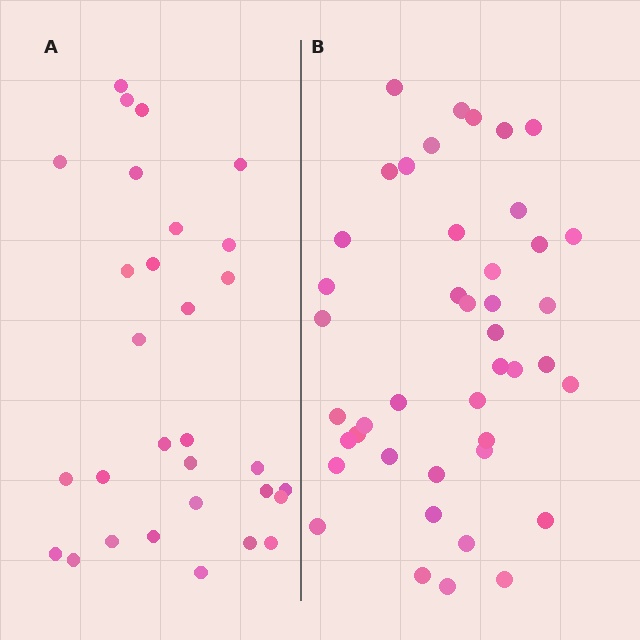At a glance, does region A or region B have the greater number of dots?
Region B (the right region) has more dots.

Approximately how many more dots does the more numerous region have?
Region B has approximately 15 more dots than region A.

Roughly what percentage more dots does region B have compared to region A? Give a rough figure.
About 45% more.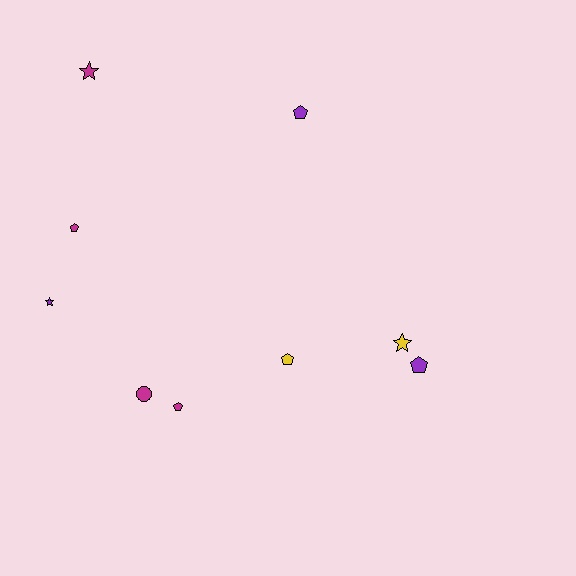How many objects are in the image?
There are 9 objects.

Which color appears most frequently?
Magenta, with 4 objects.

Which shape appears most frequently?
Pentagon, with 5 objects.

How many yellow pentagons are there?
There is 1 yellow pentagon.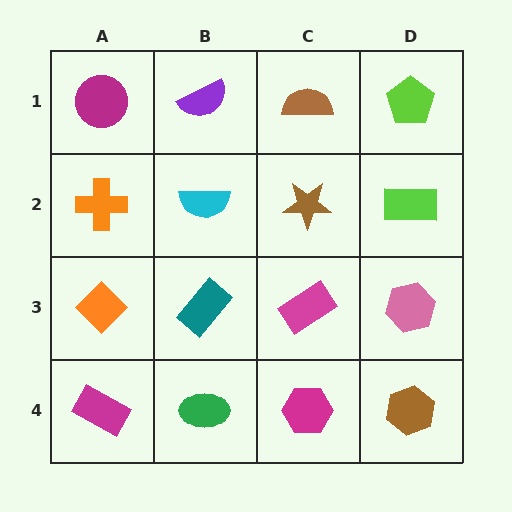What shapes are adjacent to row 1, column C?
A brown star (row 2, column C), a purple semicircle (row 1, column B), a lime pentagon (row 1, column D).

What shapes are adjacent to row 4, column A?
An orange diamond (row 3, column A), a green ellipse (row 4, column B).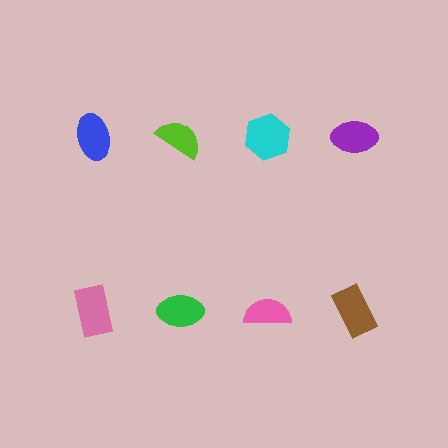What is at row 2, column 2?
A green ellipse.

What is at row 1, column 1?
A blue ellipse.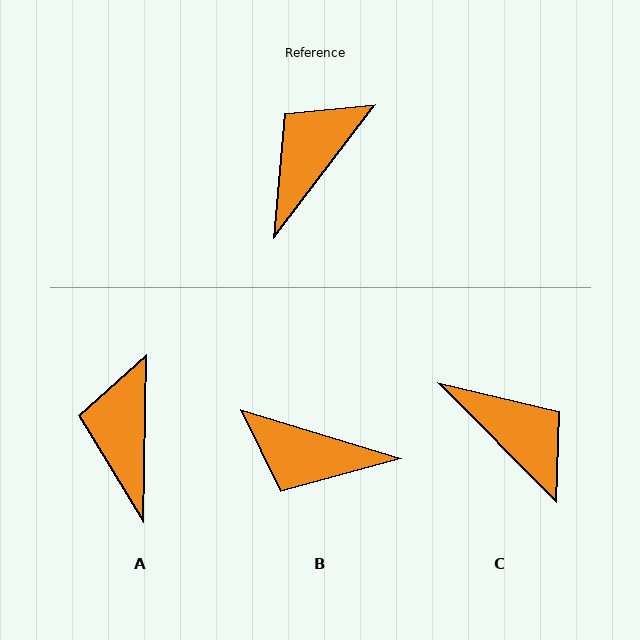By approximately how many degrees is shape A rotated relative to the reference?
Approximately 36 degrees counter-clockwise.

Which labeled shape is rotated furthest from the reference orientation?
B, about 110 degrees away.